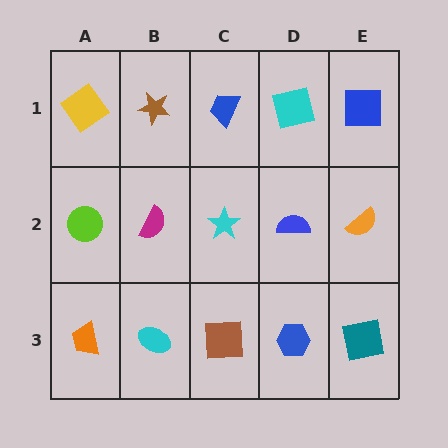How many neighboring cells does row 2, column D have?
4.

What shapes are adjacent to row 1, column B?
A magenta semicircle (row 2, column B), a yellow diamond (row 1, column A), a blue trapezoid (row 1, column C).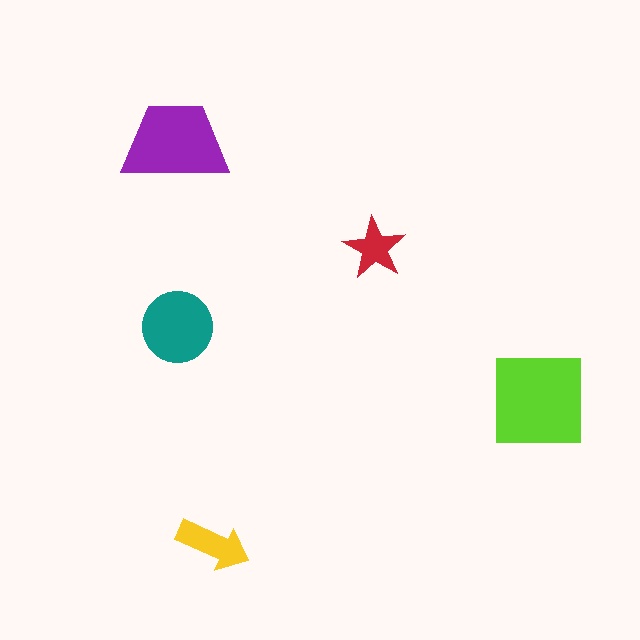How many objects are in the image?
There are 5 objects in the image.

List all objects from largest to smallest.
The lime square, the purple trapezoid, the teal circle, the yellow arrow, the red star.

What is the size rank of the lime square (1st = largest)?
1st.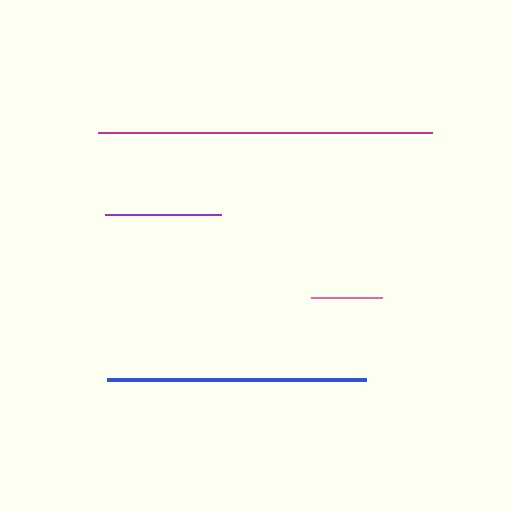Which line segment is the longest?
The magenta line is the longest at approximately 333 pixels.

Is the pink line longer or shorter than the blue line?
The blue line is longer than the pink line.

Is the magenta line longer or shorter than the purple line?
The magenta line is longer than the purple line.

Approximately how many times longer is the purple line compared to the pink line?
The purple line is approximately 1.6 times the length of the pink line.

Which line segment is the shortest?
The pink line is the shortest at approximately 71 pixels.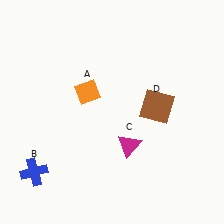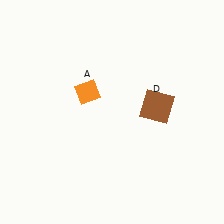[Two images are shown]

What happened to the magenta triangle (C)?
The magenta triangle (C) was removed in Image 2. It was in the bottom-right area of Image 1.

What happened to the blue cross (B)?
The blue cross (B) was removed in Image 2. It was in the bottom-left area of Image 1.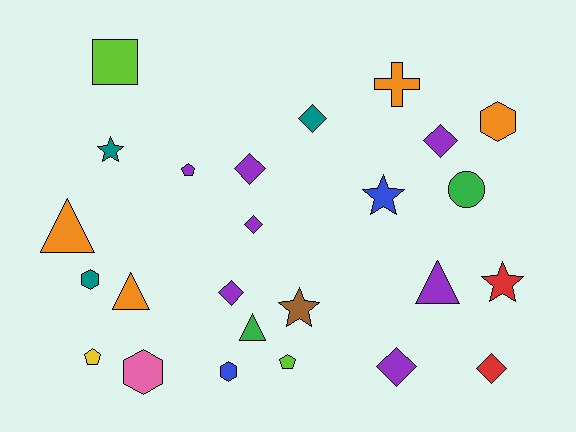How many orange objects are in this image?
There are 4 orange objects.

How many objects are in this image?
There are 25 objects.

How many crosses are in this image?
There is 1 cross.